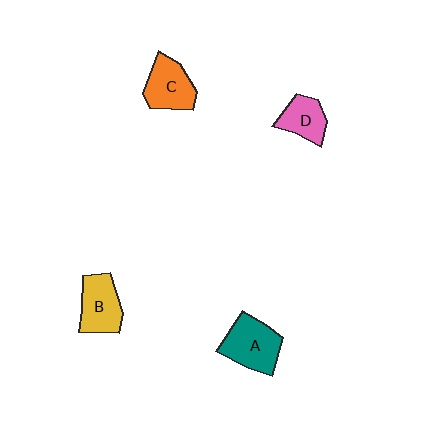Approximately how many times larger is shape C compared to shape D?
Approximately 1.3 times.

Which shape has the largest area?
Shape A (teal).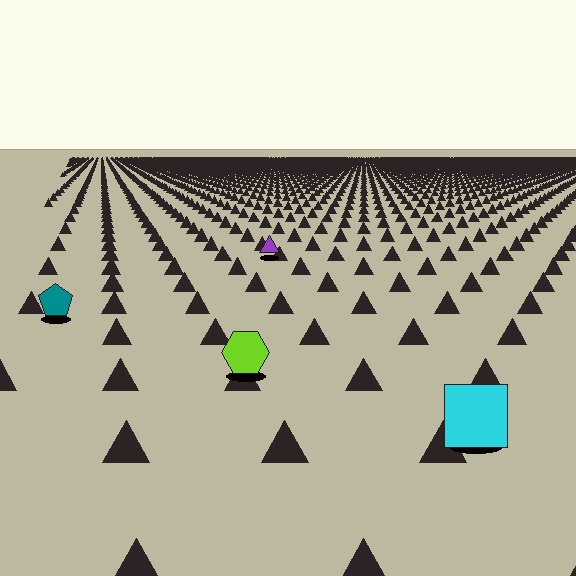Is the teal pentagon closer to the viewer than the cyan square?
No. The cyan square is closer — you can tell from the texture gradient: the ground texture is coarser near it.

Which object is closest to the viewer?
The cyan square is closest. The texture marks near it are larger and more spread out.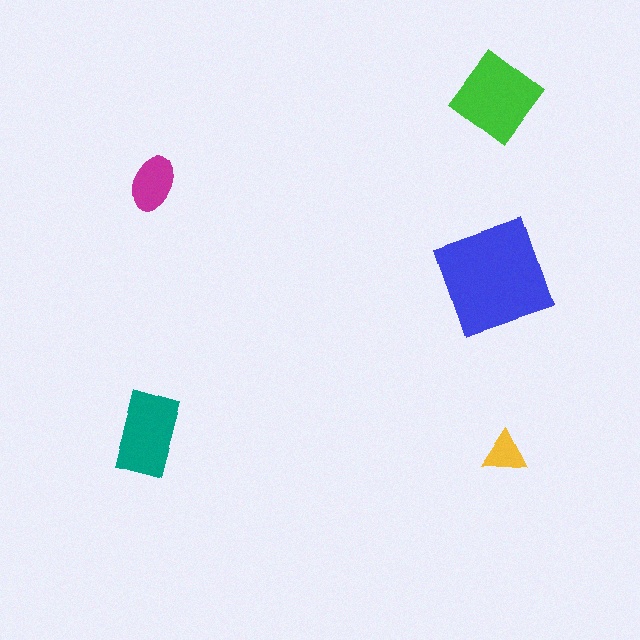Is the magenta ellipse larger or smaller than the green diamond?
Smaller.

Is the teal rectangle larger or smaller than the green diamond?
Smaller.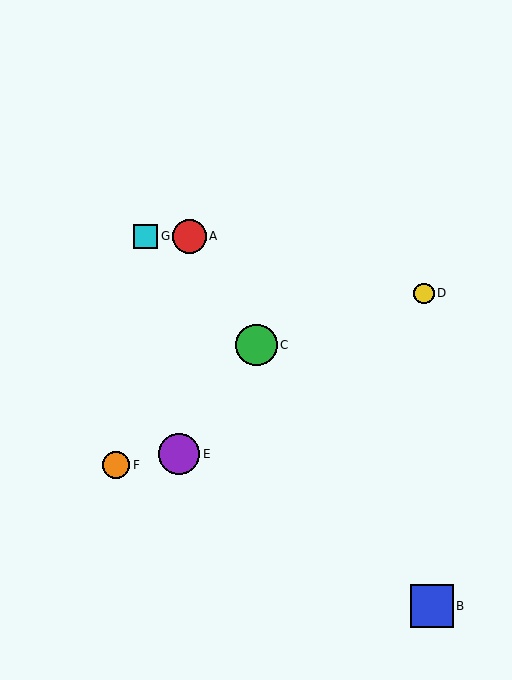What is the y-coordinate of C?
Object C is at y≈345.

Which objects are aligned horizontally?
Objects A, G are aligned horizontally.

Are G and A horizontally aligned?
Yes, both are at y≈236.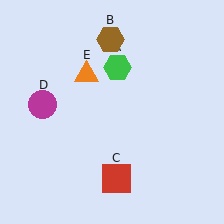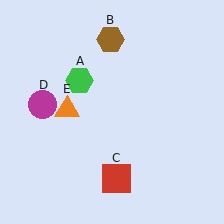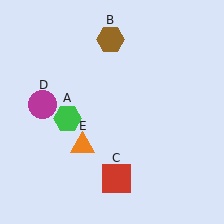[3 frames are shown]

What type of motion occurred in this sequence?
The green hexagon (object A), orange triangle (object E) rotated counterclockwise around the center of the scene.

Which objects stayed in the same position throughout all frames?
Brown hexagon (object B) and red square (object C) and magenta circle (object D) remained stationary.